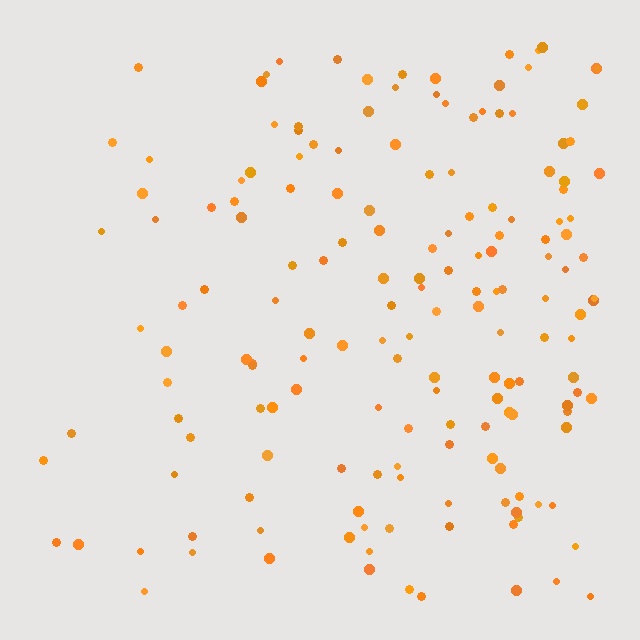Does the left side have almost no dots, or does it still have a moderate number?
Still a moderate number, just noticeably fewer than the right.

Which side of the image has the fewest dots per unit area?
The left.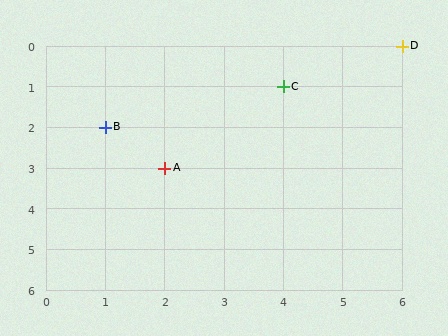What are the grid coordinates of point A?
Point A is at grid coordinates (2, 3).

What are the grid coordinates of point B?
Point B is at grid coordinates (1, 2).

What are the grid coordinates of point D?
Point D is at grid coordinates (6, 0).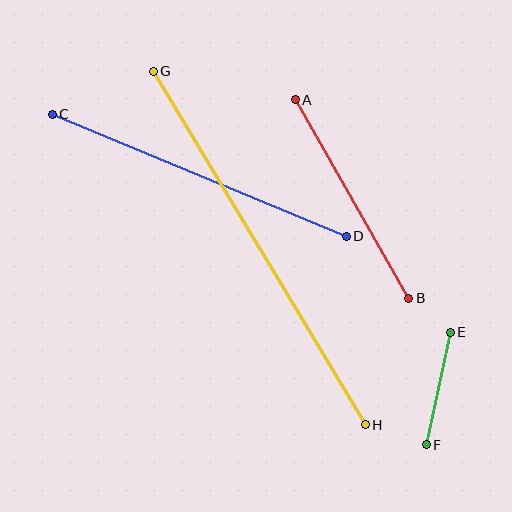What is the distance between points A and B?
The distance is approximately 228 pixels.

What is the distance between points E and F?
The distance is approximately 115 pixels.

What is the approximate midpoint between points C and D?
The midpoint is at approximately (199, 175) pixels.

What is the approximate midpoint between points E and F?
The midpoint is at approximately (438, 388) pixels.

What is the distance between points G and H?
The distance is approximately 412 pixels.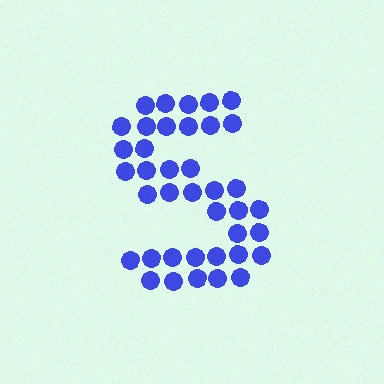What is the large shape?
The large shape is the letter S.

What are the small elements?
The small elements are circles.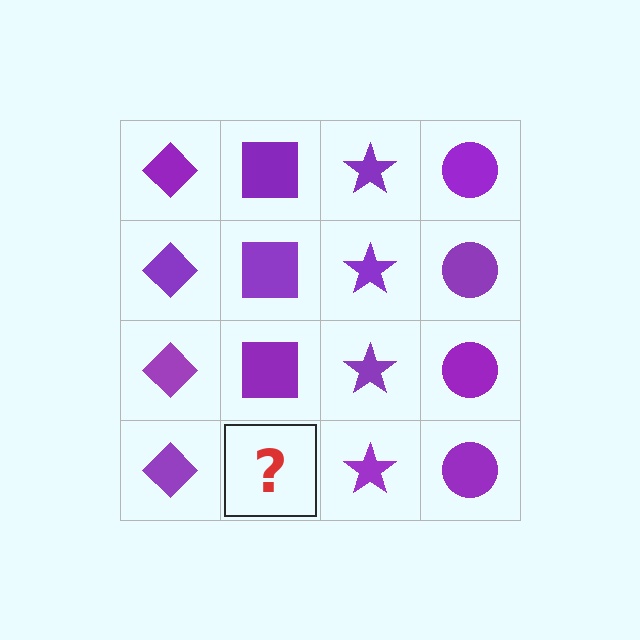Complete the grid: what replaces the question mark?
The question mark should be replaced with a purple square.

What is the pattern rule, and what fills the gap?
The rule is that each column has a consistent shape. The gap should be filled with a purple square.